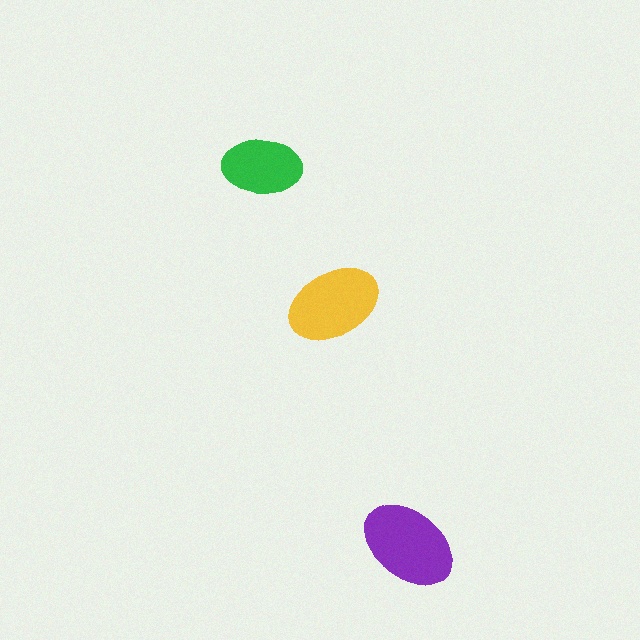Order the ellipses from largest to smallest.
the purple one, the yellow one, the green one.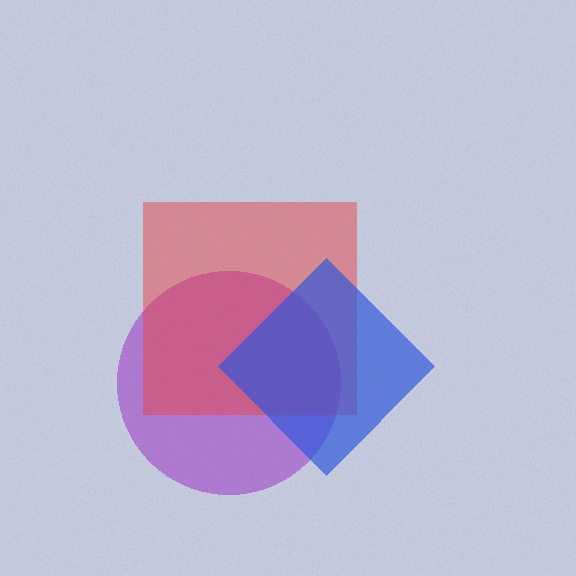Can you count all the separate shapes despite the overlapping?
Yes, there are 3 separate shapes.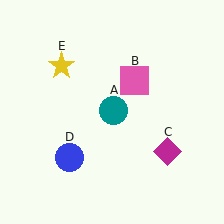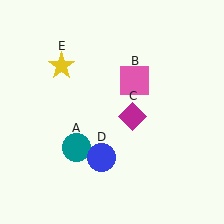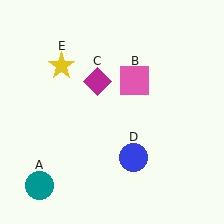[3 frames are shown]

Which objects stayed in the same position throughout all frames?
Pink square (object B) and yellow star (object E) remained stationary.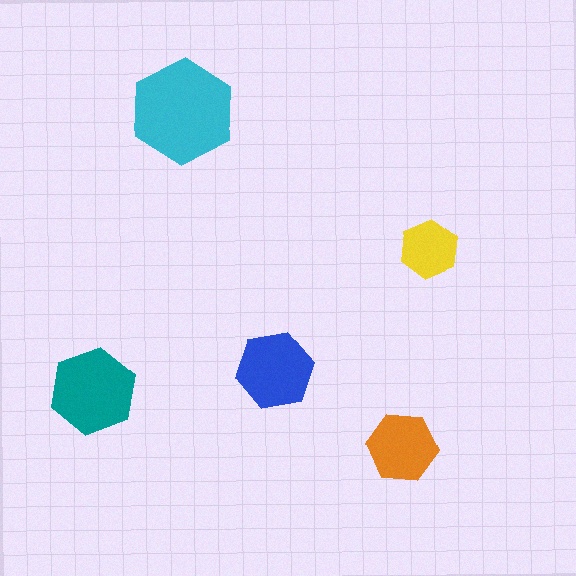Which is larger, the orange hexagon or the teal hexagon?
The teal one.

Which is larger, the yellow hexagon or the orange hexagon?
The orange one.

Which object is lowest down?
The orange hexagon is bottommost.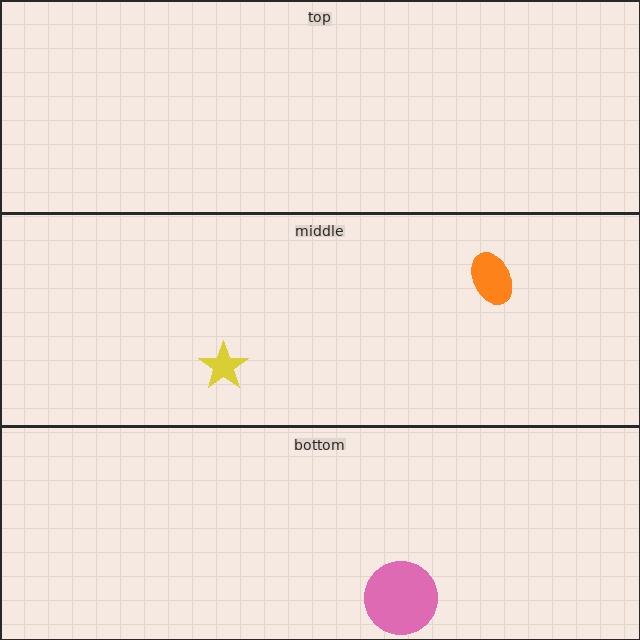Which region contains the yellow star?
The middle region.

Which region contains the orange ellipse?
The middle region.